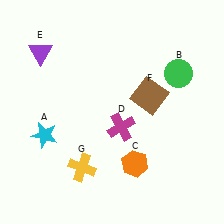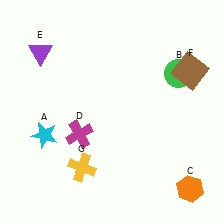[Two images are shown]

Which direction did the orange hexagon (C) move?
The orange hexagon (C) moved right.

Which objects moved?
The objects that moved are: the orange hexagon (C), the magenta cross (D), the brown square (F).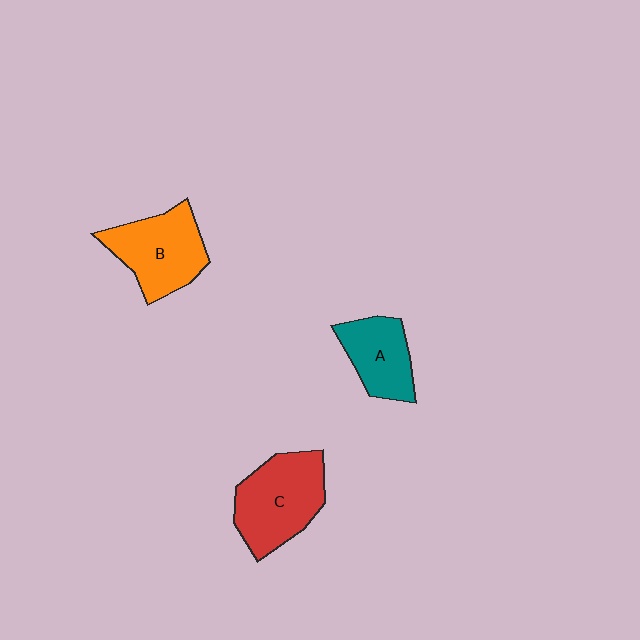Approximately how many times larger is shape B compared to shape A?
Approximately 1.4 times.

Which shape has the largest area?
Shape C (red).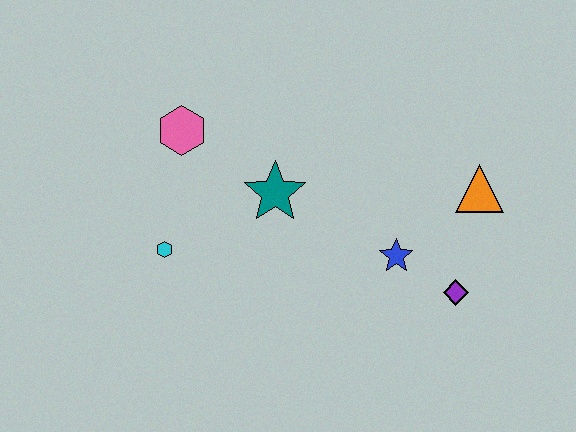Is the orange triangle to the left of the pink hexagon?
No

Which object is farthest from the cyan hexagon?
The orange triangle is farthest from the cyan hexagon.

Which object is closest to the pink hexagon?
The teal star is closest to the pink hexagon.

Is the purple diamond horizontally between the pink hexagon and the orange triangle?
Yes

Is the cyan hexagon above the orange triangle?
No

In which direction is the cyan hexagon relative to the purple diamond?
The cyan hexagon is to the left of the purple diamond.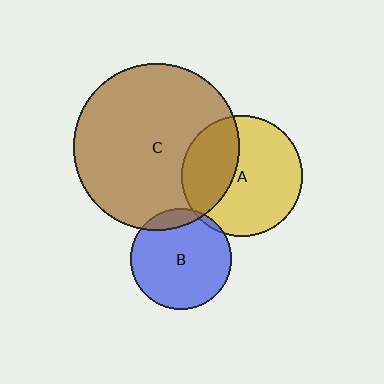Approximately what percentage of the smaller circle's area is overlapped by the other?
Approximately 5%.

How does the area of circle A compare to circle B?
Approximately 1.4 times.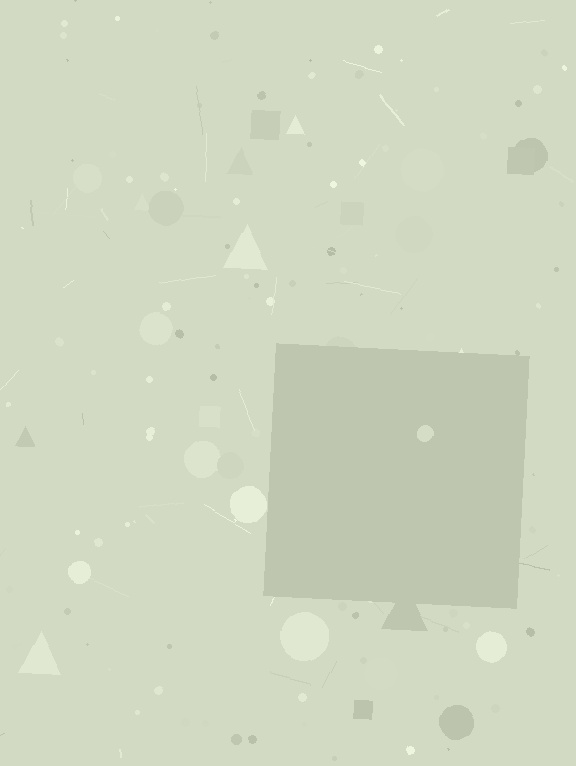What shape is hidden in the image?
A square is hidden in the image.